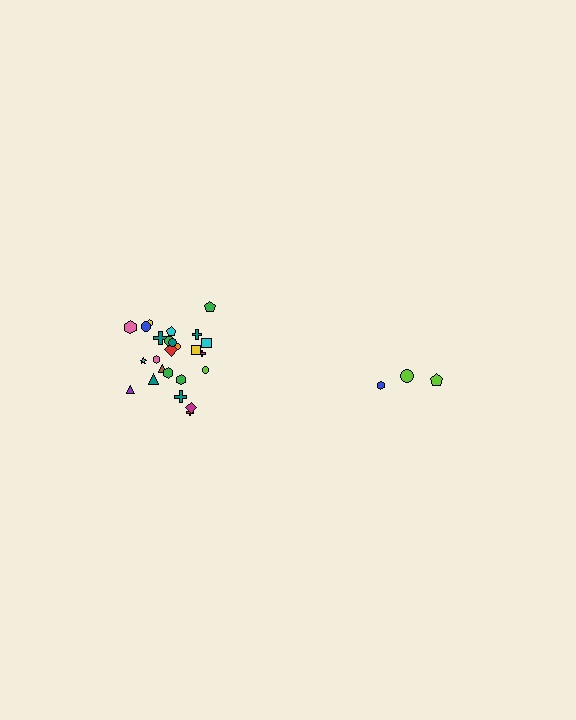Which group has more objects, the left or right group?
The left group.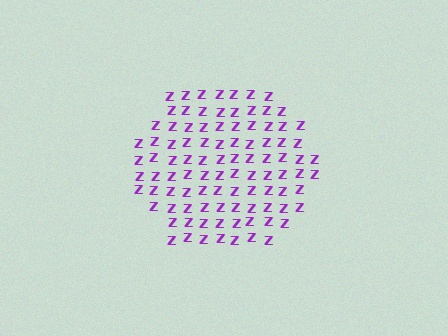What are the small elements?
The small elements are letter Z's.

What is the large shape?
The large shape is a hexagon.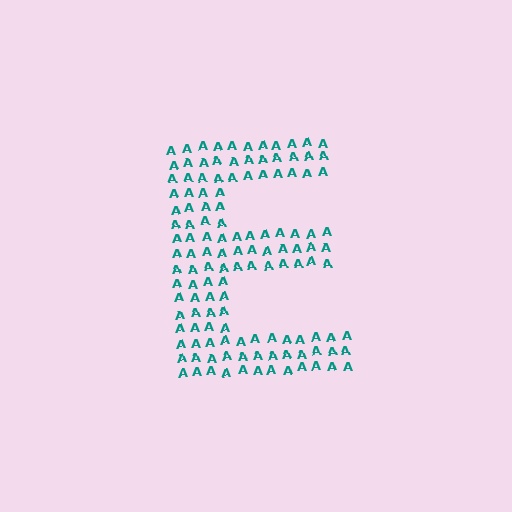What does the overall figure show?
The overall figure shows the letter E.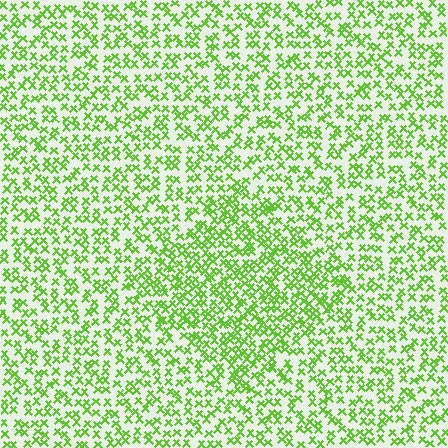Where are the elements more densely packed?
The elements are more densely packed inside the diamond boundary.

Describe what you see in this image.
The image contains small lime elements arranged at two different densities. A diamond-shaped region is visible where the elements are more densely packed than the surrounding area.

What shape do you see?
I see a diamond.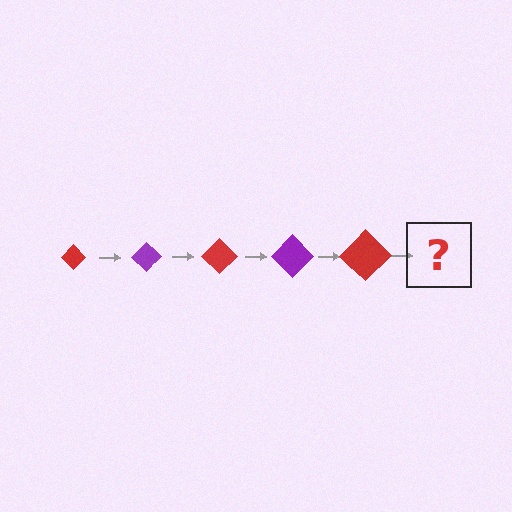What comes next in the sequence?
The next element should be a purple diamond, larger than the previous one.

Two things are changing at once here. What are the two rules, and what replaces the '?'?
The two rules are that the diamond grows larger each step and the color cycles through red and purple. The '?' should be a purple diamond, larger than the previous one.